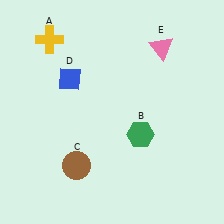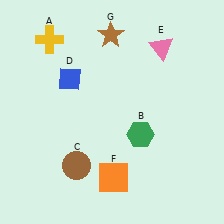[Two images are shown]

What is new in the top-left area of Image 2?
A brown star (G) was added in the top-left area of Image 2.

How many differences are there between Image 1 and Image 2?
There are 2 differences between the two images.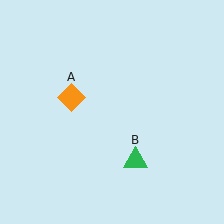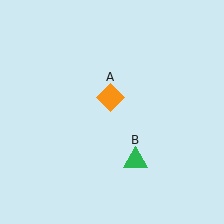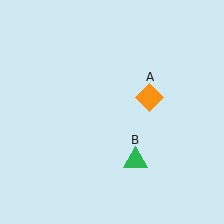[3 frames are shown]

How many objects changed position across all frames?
1 object changed position: orange diamond (object A).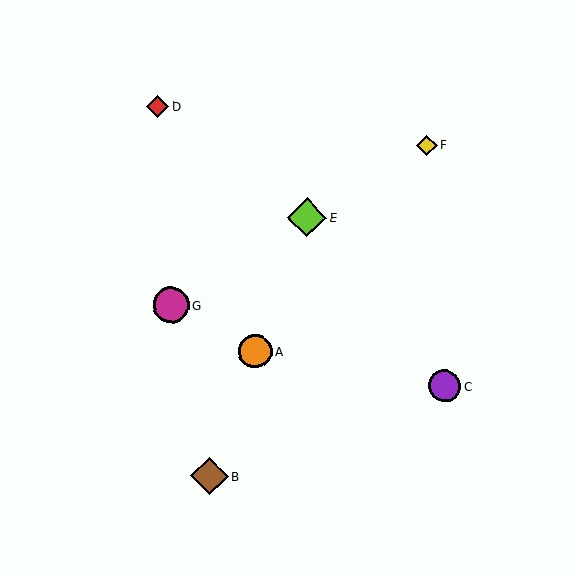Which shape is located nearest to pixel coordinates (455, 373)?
The purple circle (labeled C) at (445, 386) is nearest to that location.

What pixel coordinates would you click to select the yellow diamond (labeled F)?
Click at (427, 145) to select the yellow diamond F.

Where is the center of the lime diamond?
The center of the lime diamond is at (307, 218).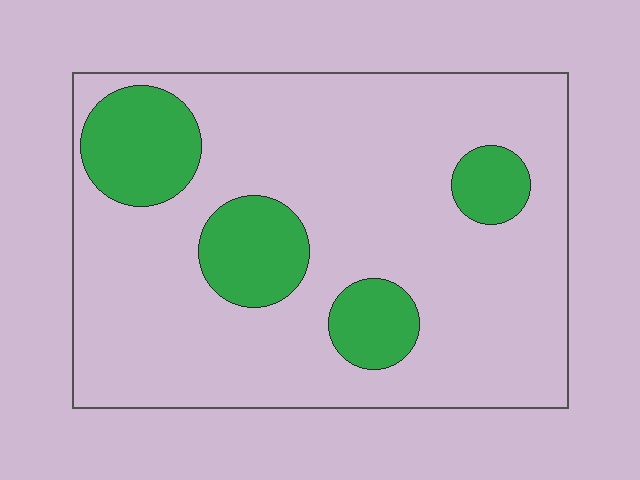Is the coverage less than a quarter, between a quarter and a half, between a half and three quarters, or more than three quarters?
Less than a quarter.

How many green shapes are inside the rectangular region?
4.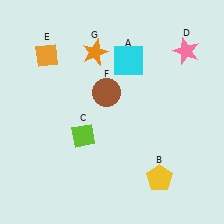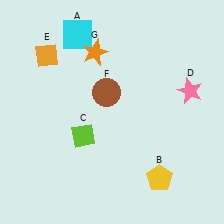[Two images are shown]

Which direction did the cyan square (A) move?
The cyan square (A) moved left.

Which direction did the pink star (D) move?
The pink star (D) moved down.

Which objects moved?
The objects that moved are: the cyan square (A), the pink star (D).